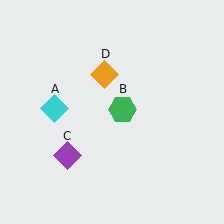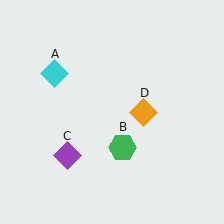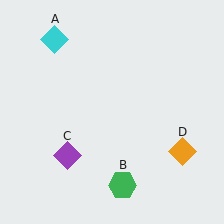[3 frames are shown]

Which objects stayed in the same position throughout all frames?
Purple diamond (object C) remained stationary.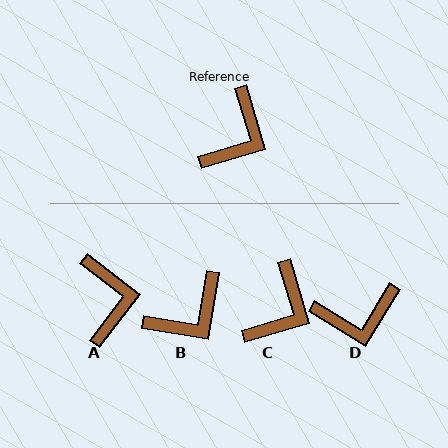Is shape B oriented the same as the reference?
No, it is off by about 26 degrees.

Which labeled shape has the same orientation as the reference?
C.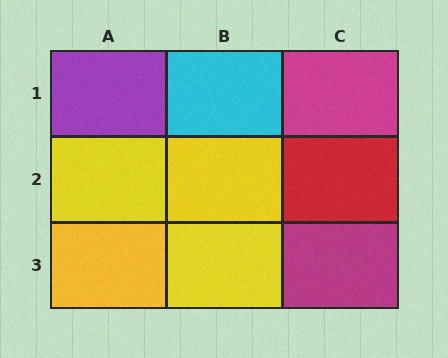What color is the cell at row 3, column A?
Yellow.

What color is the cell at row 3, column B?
Yellow.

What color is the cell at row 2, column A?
Yellow.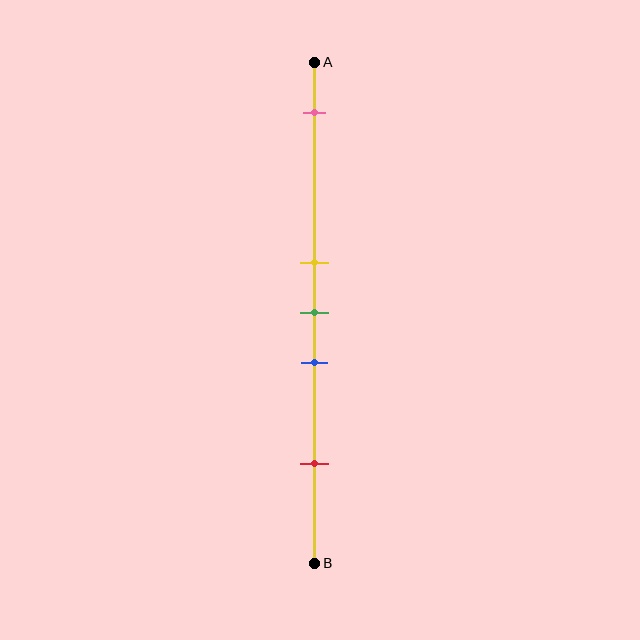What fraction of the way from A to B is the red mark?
The red mark is approximately 80% (0.8) of the way from A to B.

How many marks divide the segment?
There are 5 marks dividing the segment.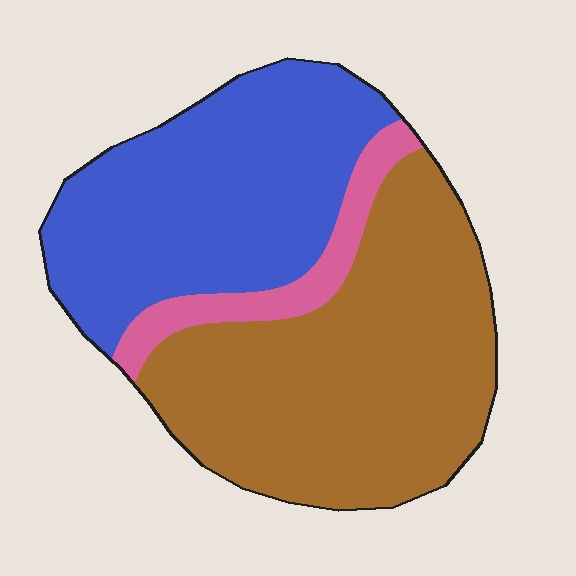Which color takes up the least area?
Pink, at roughly 10%.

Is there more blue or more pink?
Blue.